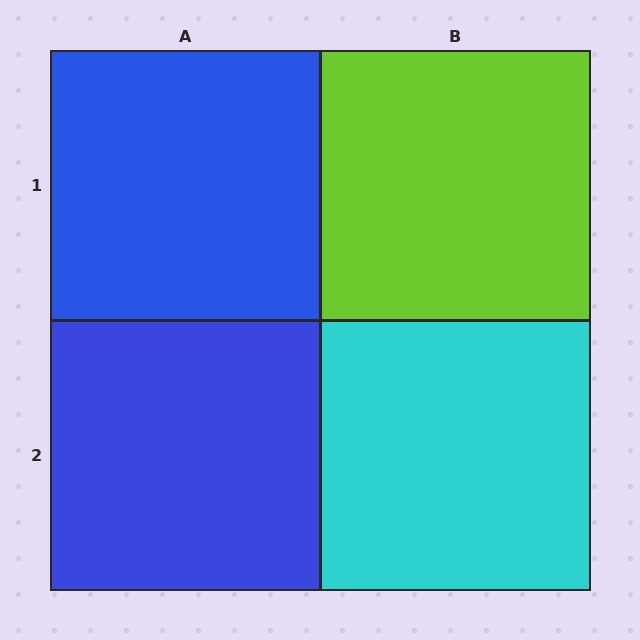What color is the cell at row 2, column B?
Cyan.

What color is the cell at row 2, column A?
Blue.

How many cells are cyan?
1 cell is cyan.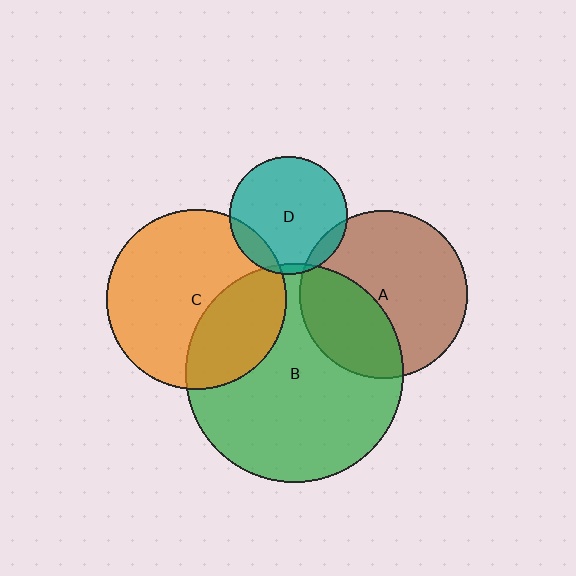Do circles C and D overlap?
Yes.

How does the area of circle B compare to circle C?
Approximately 1.5 times.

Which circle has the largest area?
Circle B (green).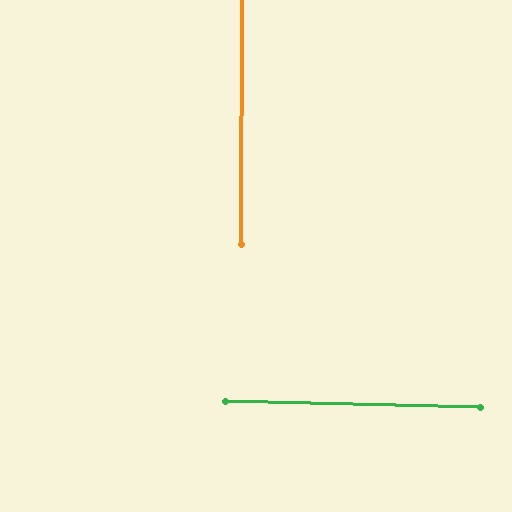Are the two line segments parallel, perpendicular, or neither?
Perpendicular — they meet at approximately 89°.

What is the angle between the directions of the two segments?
Approximately 89 degrees.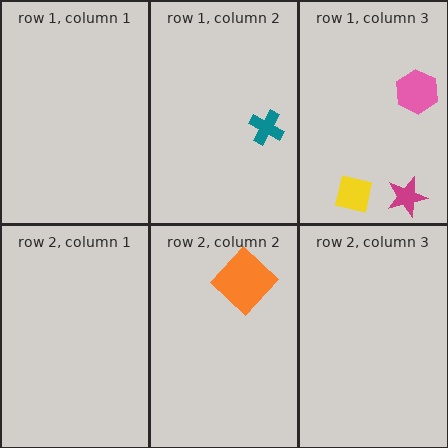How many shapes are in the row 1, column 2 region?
1.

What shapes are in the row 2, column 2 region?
The orange diamond.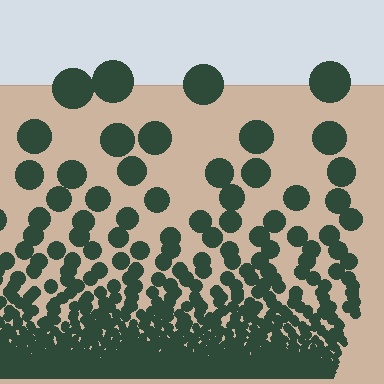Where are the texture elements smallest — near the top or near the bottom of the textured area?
Near the bottom.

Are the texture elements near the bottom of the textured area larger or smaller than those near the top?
Smaller. The gradient is inverted — elements near the bottom are smaller and denser.